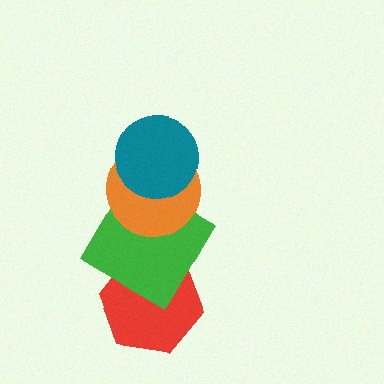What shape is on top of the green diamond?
The orange circle is on top of the green diamond.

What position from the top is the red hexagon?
The red hexagon is 4th from the top.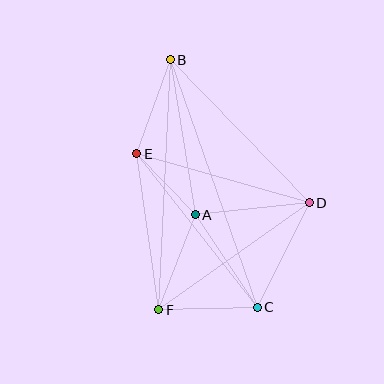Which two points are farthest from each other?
Points B and C are farthest from each other.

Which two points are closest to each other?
Points A and E are closest to each other.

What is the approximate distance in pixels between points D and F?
The distance between D and F is approximately 185 pixels.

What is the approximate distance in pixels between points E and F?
The distance between E and F is approximately 158 pixels.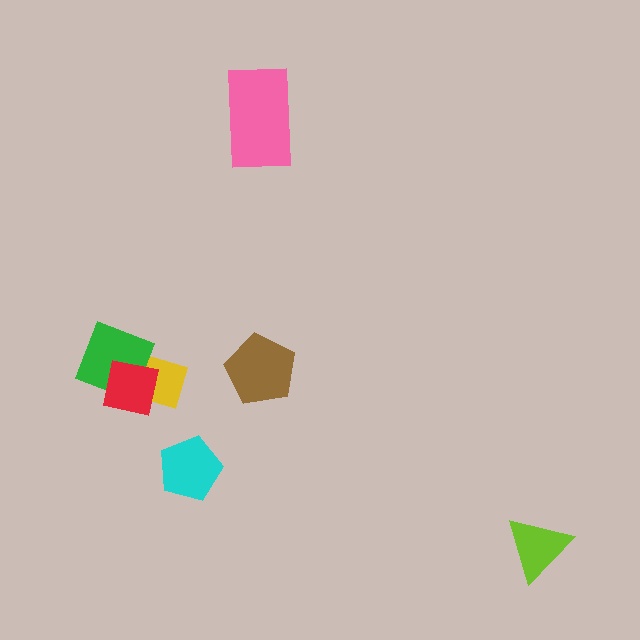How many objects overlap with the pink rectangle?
0 objects overlap with the pink rectangle.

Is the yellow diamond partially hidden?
Yes, it is partially covered by another shape.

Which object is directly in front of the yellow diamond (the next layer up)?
The green diamond is directly in front of the yellow diamond.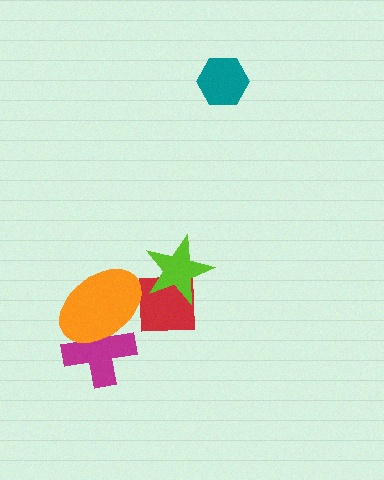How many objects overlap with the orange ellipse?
1 object overlaps with the orange ellipse.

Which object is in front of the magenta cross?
The orange ellipse is in front of the magenta cross.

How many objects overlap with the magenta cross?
1 object overlaps with the magenta cross.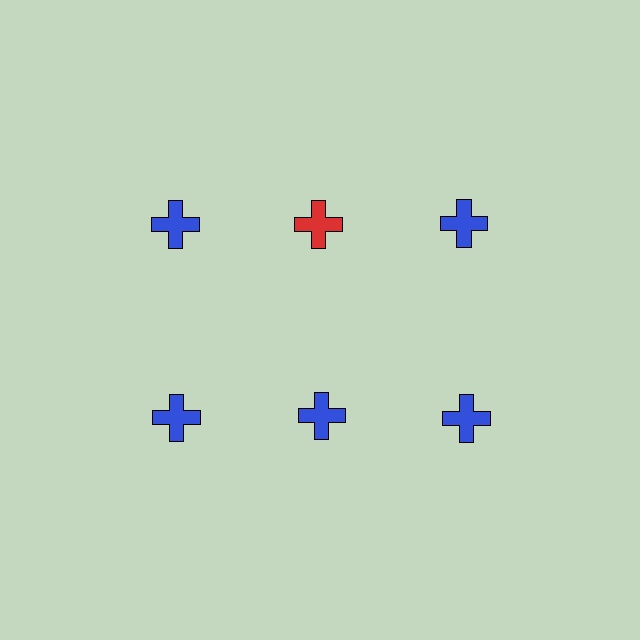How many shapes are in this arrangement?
There are 6 shapes arranged in a grid pattern.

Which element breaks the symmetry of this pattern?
The red cross in the top row, second from left column breaks the symmetry. All other shapes are blue crosses.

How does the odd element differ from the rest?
It has a different color: red instead of blue.